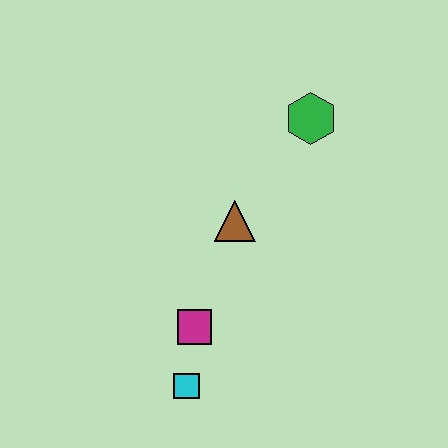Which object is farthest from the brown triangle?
The cyan square is farthest from the brown triangle.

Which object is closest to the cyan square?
The magenta square is closest to the cyan square.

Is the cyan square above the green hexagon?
No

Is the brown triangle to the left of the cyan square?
No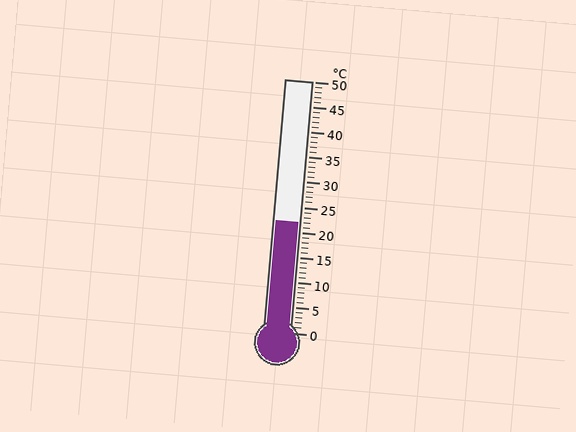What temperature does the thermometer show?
The thermometer shows approximately 22°C.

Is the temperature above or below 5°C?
The temperature is above 5°C.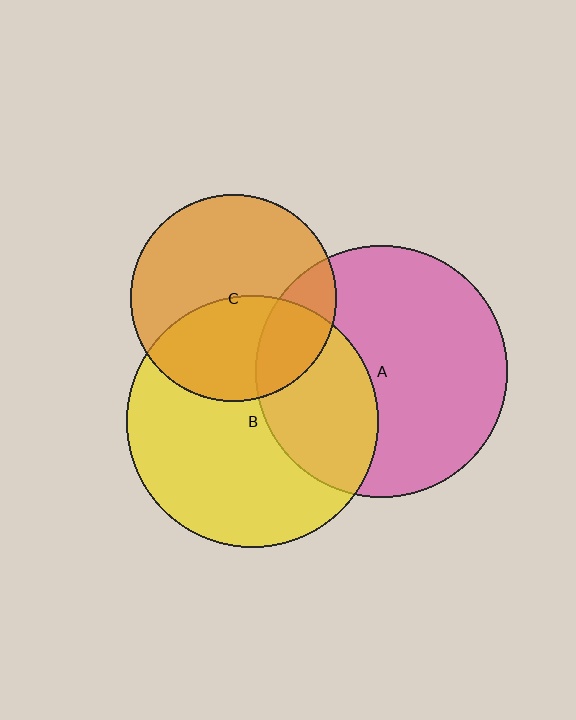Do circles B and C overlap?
Yes.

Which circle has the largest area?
Circle B (yellow).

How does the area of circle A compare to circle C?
Approximately 1.5 times.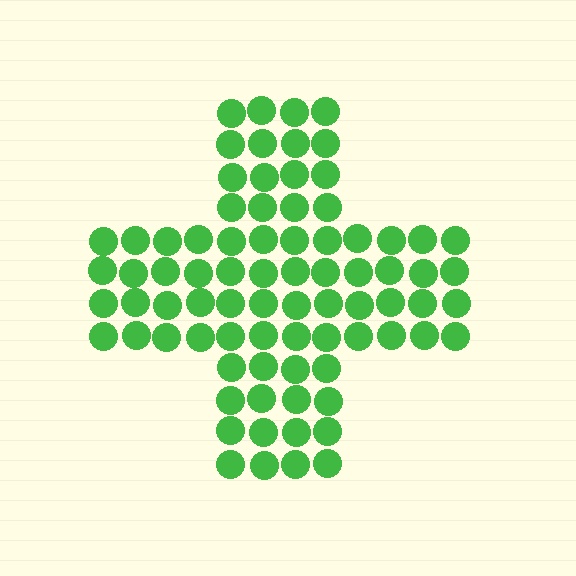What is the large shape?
The large shape is a cross.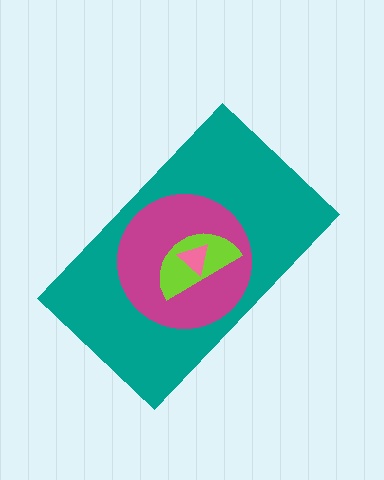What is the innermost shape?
The pink triangle.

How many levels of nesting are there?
4.